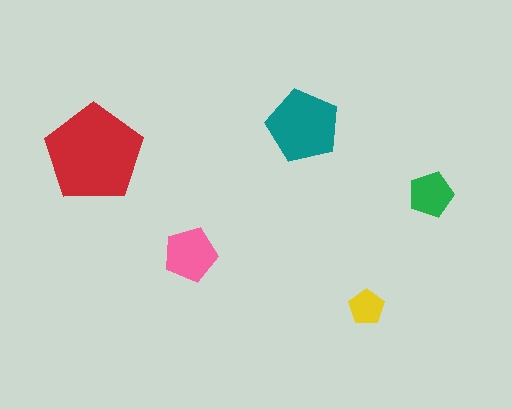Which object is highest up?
The teal pentagon is topmost.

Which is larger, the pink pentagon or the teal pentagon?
The teal one.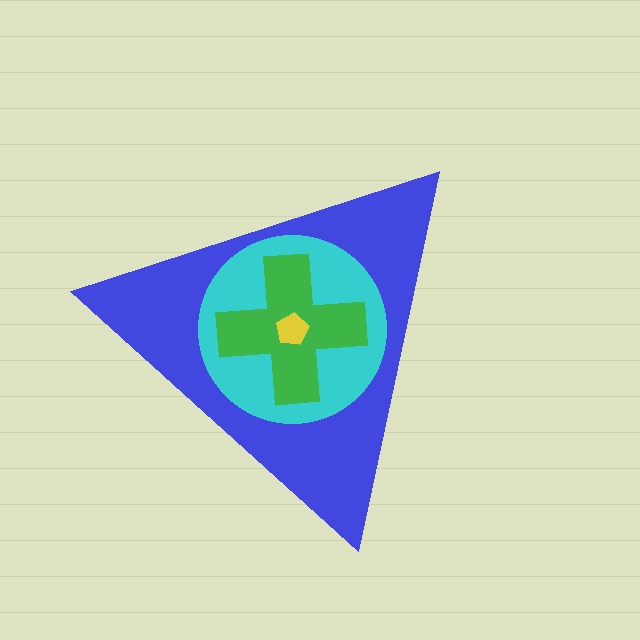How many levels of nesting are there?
4.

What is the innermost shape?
The yellow pentagon.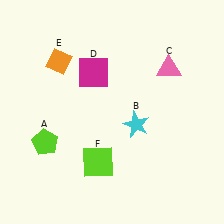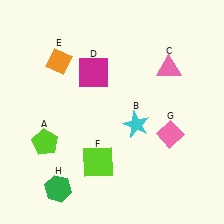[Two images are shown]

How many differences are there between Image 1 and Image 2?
There are 2 differences between the two images.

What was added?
A pink diamond (G), a green hexagon (H) were added in Image 2.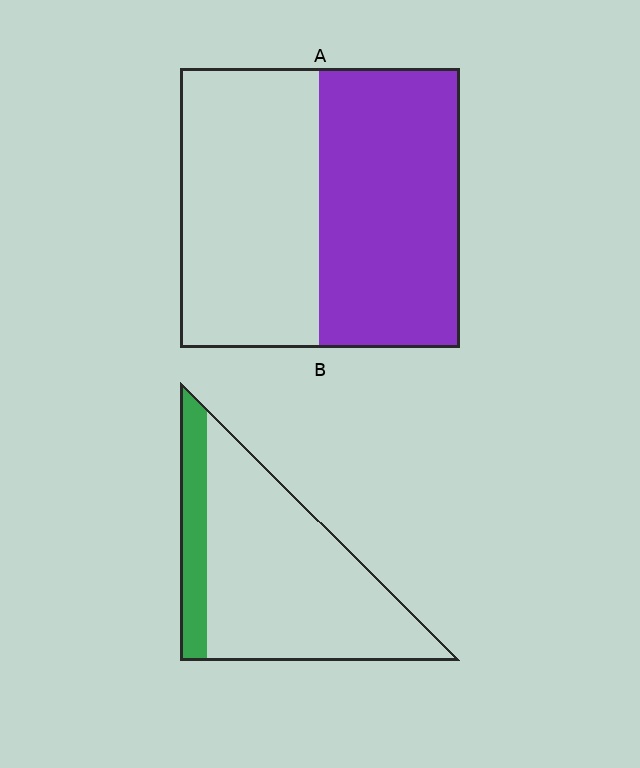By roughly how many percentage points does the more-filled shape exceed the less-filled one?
By roughly 30 percentage points (A over B).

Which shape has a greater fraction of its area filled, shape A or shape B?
Shape A.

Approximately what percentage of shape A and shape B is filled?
A is approximately 50% and B is approximately 20%.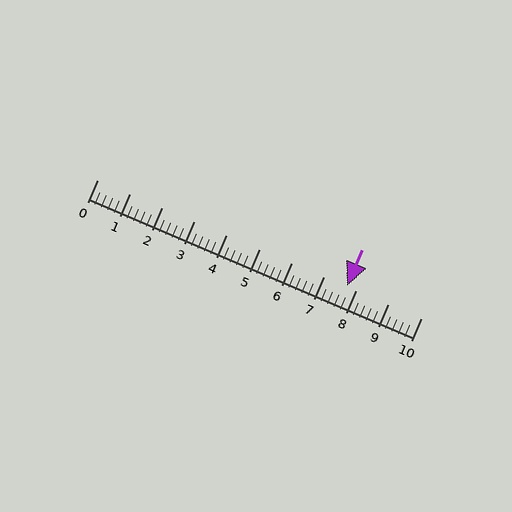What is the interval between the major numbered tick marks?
The major tick marks are spaced 1 units apart.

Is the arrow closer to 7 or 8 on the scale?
The arrow is closer to 8.